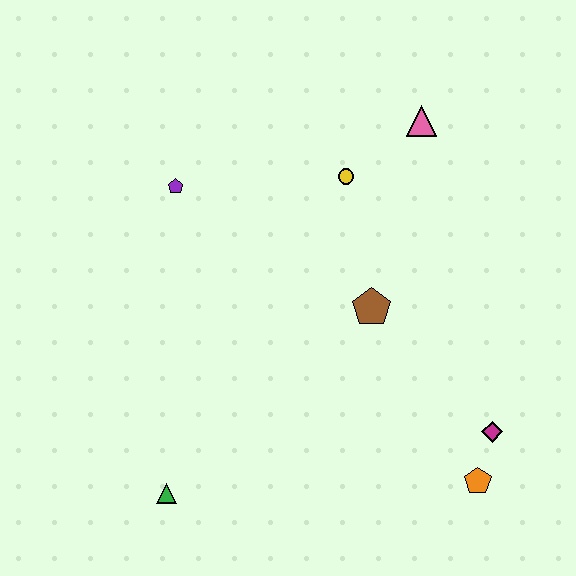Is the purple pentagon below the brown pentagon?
No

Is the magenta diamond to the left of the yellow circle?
No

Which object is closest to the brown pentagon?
The yellow circle is closest to the brown pentagon.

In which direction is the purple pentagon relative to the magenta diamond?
The purple pentagon is to the left of the magenta diamond.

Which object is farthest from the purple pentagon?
The orange pentagon is farthest from the purple pentagon.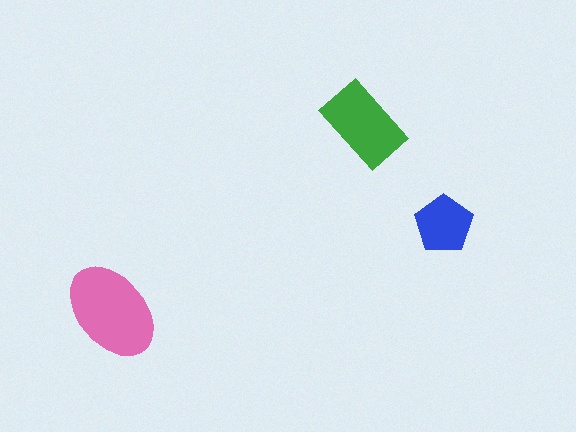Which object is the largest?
The pink ellipse.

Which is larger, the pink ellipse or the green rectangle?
The pink ellipse.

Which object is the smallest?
The blue pentagon.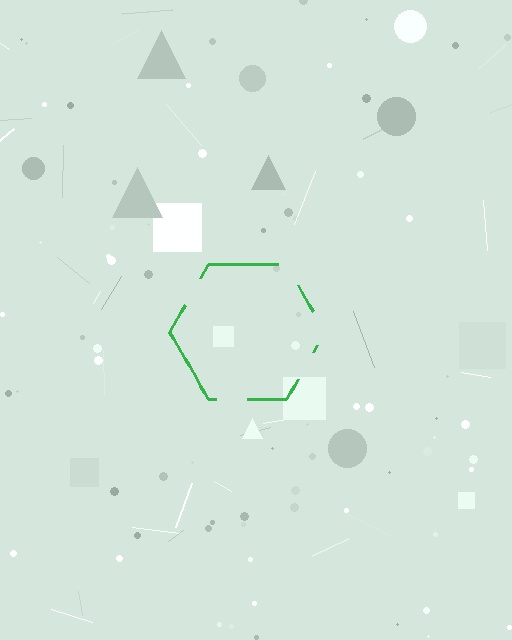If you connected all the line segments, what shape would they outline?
They would outline a hexagon.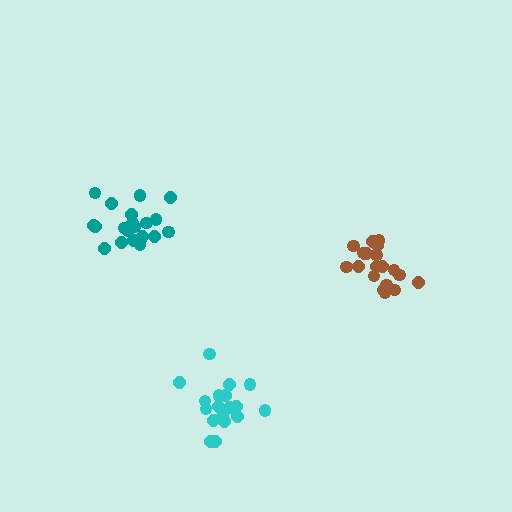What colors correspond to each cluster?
The clusters are colored: brown, cyan, teal.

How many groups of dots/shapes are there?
There are 3 groups.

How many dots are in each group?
Group 1: 20 dots, Group 2: 18 dots, Group 3: 21 dots (59 total).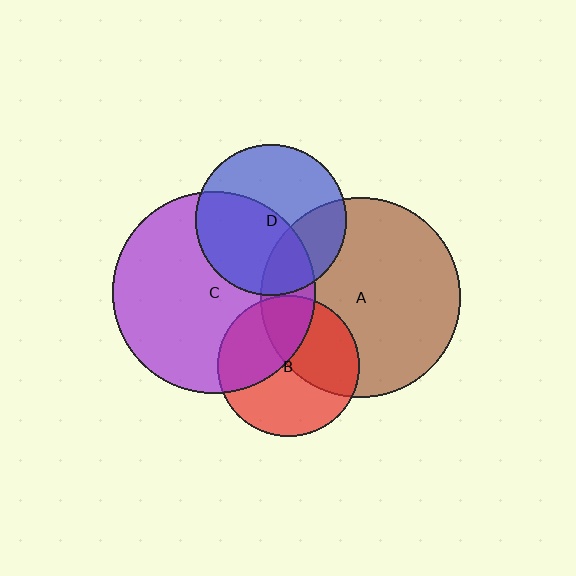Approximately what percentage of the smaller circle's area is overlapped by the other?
Approximately 30%.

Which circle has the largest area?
Circle C (purple).